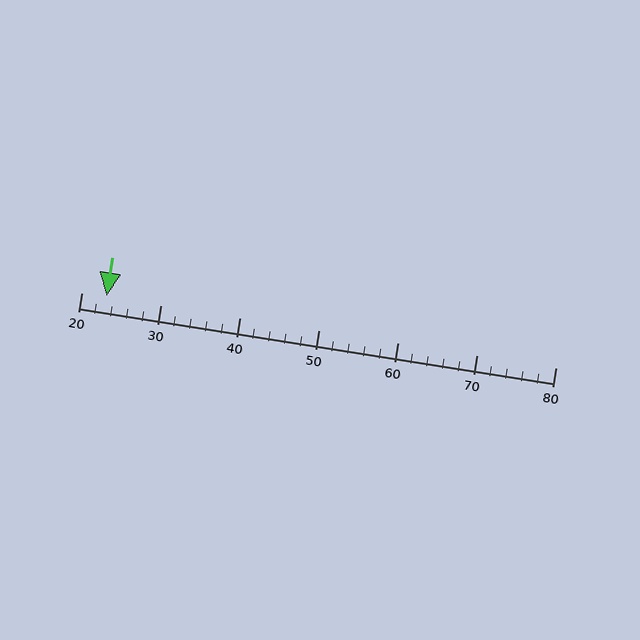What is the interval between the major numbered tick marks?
The major tick marks are spaced 10 units apart.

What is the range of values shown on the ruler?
The ruler shows values from 20 to 80.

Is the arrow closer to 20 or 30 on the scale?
The arrow is closer to 20.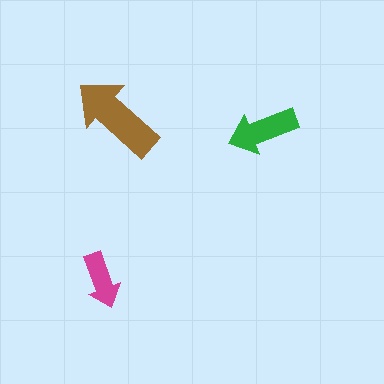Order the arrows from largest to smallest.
the brown one, the green one, the magenta one.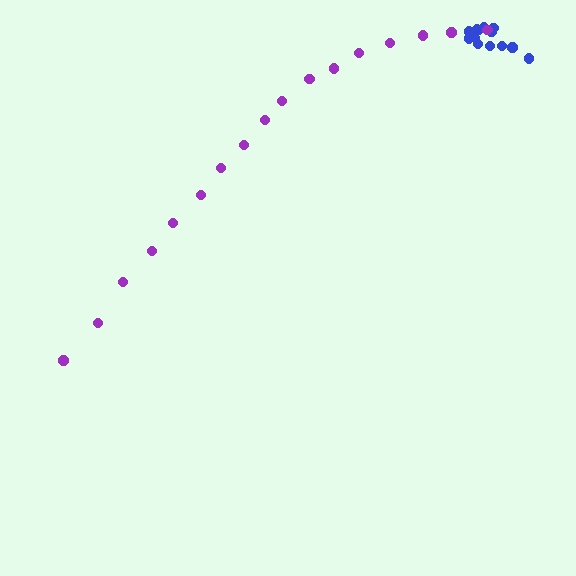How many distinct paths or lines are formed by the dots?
There are 2 distinct paths.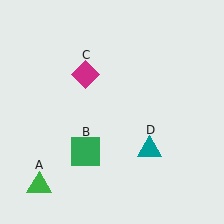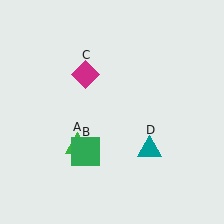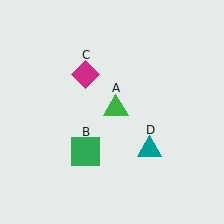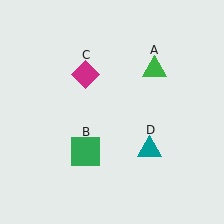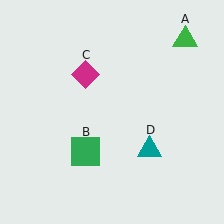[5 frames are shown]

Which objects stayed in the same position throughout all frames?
Green square (object B) and magenta diamond (object C) and teal triangle (object D) remained stationary.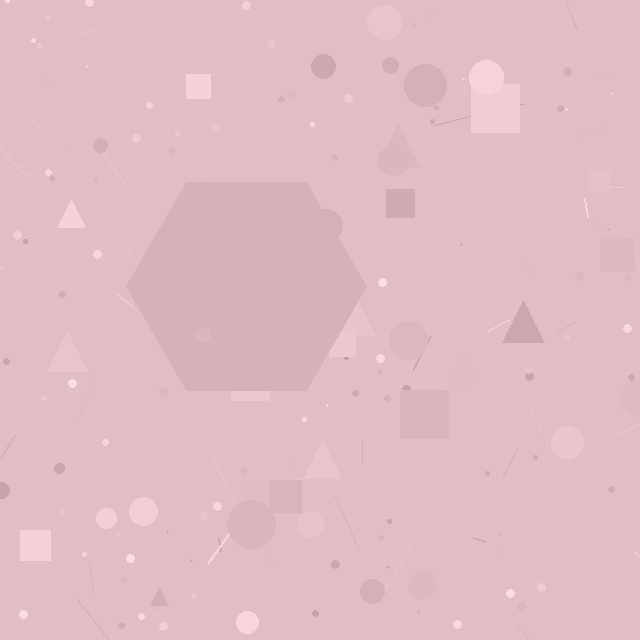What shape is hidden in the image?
A hexagon is hidden in the image.